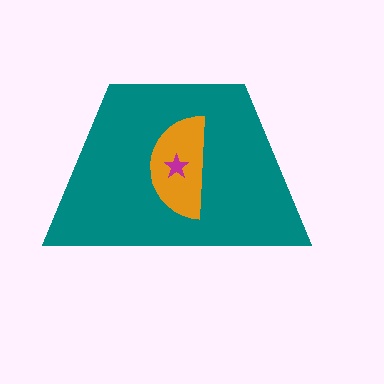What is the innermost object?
The magenta star.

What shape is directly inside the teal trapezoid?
The orange semicircle.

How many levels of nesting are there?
3.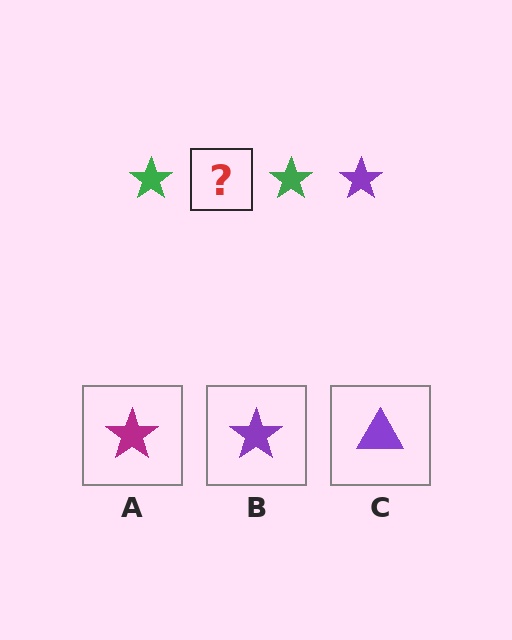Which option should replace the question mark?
Option B.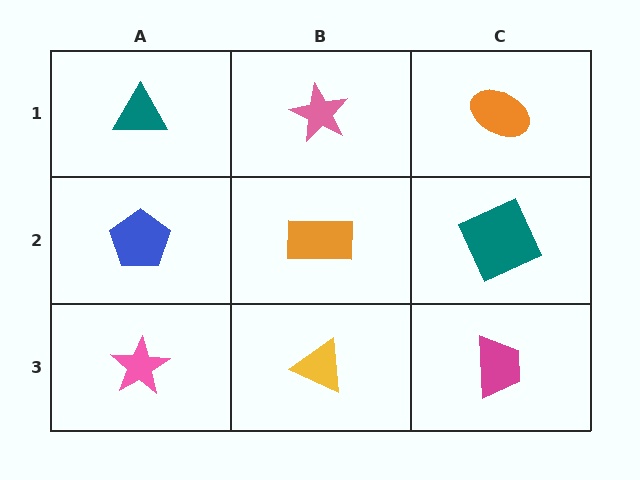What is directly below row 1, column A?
A blue pentagon.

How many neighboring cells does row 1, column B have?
3.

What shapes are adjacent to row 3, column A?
A blue pentagon (row 2, column A), a yellow triangle (row 3, column B).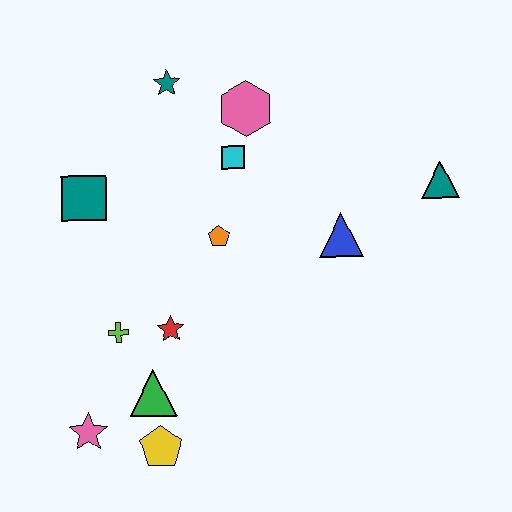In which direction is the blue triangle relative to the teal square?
The blue triangle is to the right of the teal square.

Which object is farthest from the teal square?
The teal triangle is farthest from the teal square.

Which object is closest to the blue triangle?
The teal triangle is closest to the blue triangle.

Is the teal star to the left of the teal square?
No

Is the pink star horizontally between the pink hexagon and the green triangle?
No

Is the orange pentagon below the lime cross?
No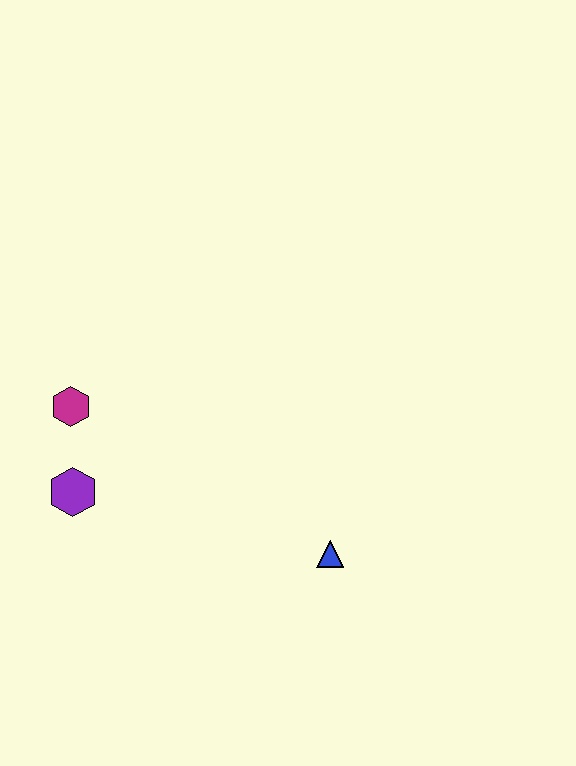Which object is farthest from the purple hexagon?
The blue triangle is farthest from the purple hexagon.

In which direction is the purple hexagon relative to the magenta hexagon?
The purple hexagon is below the magenta hexagon.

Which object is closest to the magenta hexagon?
The purple hexagon is closest to the magenta hexagon.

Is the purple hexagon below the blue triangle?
No